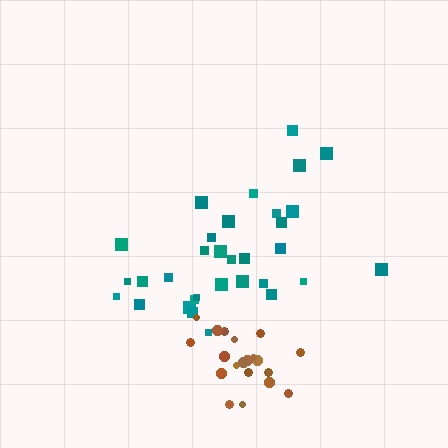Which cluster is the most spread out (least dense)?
Teal.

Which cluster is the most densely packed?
Brown.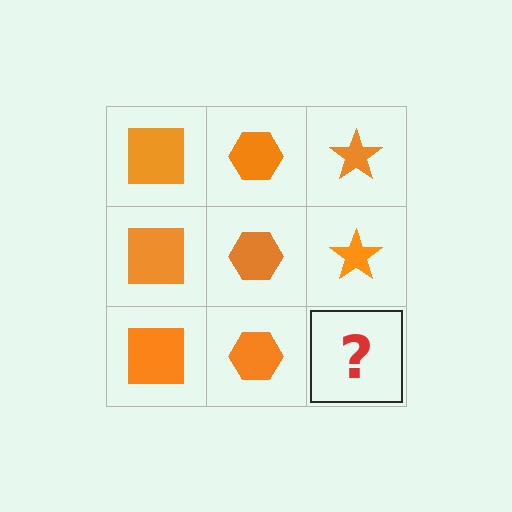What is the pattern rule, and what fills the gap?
The rule is that each column has a consistent shape. The gap should be filled with an orange star.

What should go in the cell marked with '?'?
The missing cell should contain an orange star.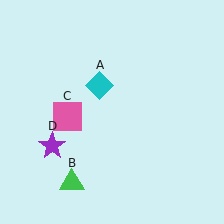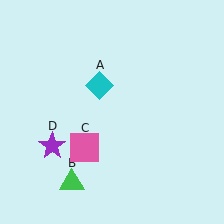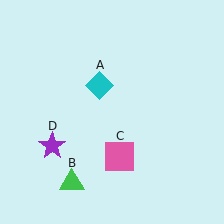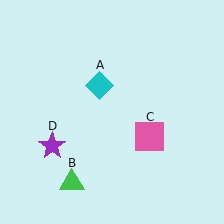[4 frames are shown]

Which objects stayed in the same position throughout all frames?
Cyan diamond (object A) and green triangle (object B) and purple star (object D) remained stationary.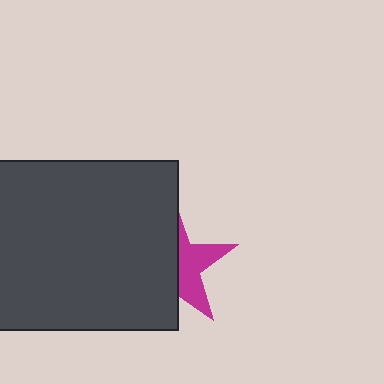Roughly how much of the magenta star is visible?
A small part of it is visible (roughly 41%).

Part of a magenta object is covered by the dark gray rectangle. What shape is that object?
It is a star.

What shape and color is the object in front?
The object in front is a dark gray rectangle.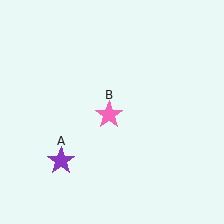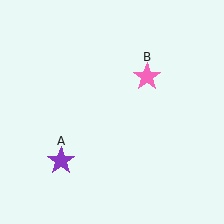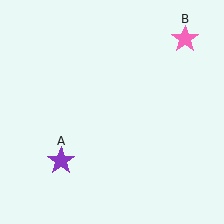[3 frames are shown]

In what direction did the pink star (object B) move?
The pink star (object B) moved up and to the right.